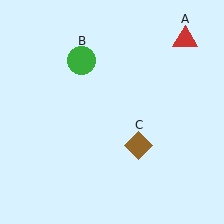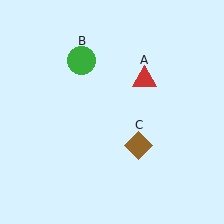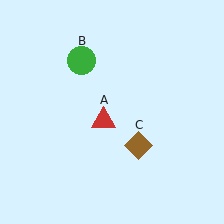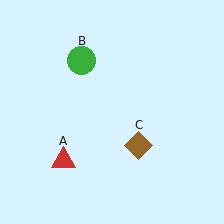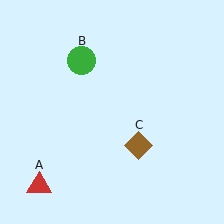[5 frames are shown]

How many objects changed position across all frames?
1 object changed position: red triangle (object A).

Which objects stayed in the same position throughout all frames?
Green circle (object B) and brown diamond (object C) remained stationary.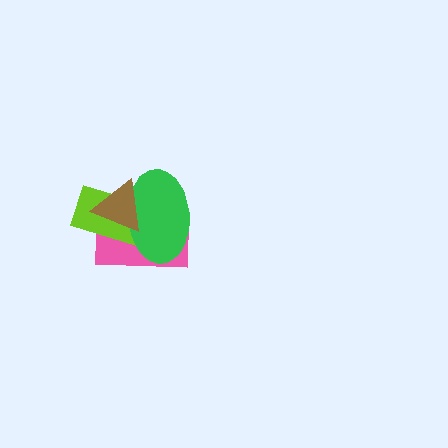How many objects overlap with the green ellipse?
3 objects overlap with the green ellipse.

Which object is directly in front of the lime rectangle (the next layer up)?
The green ellipse is directly in front of the lime rectangle.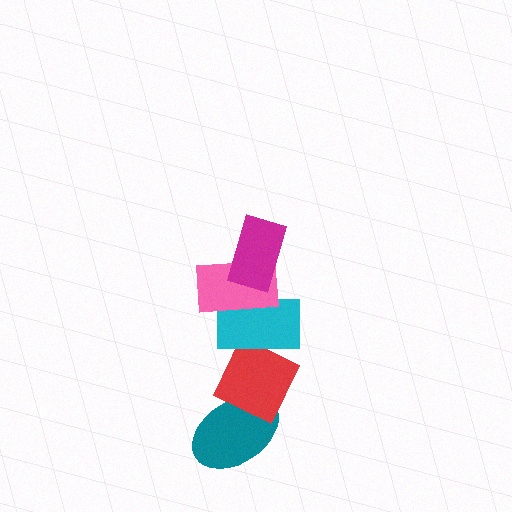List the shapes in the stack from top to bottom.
From top to bottom: the magenta rectangle, the pink rectangle, the cyan rectangle, the red diamond, the teal ellipse.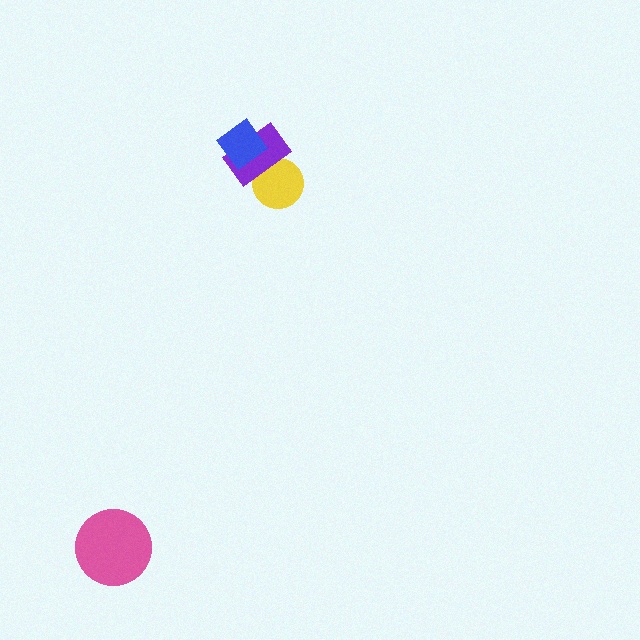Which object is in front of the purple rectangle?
The blue diamond is in front of the purple rectangle.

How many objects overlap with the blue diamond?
1 object overlaps with the blue diamond.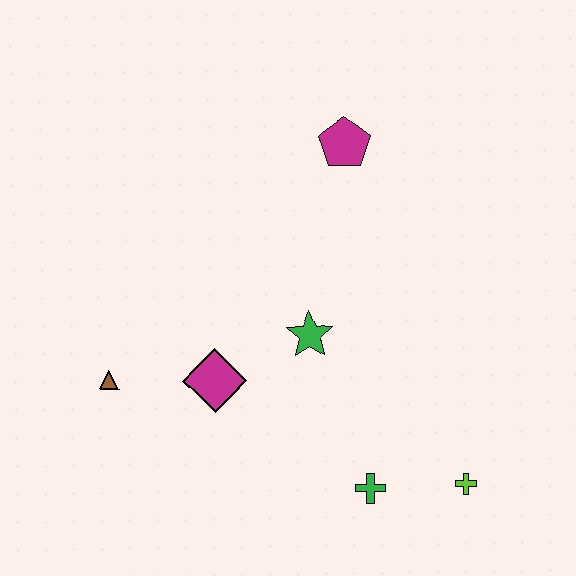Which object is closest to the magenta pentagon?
The green star is closest to the magenta pentagon.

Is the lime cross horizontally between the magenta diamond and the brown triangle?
No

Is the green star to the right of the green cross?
No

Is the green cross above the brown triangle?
No